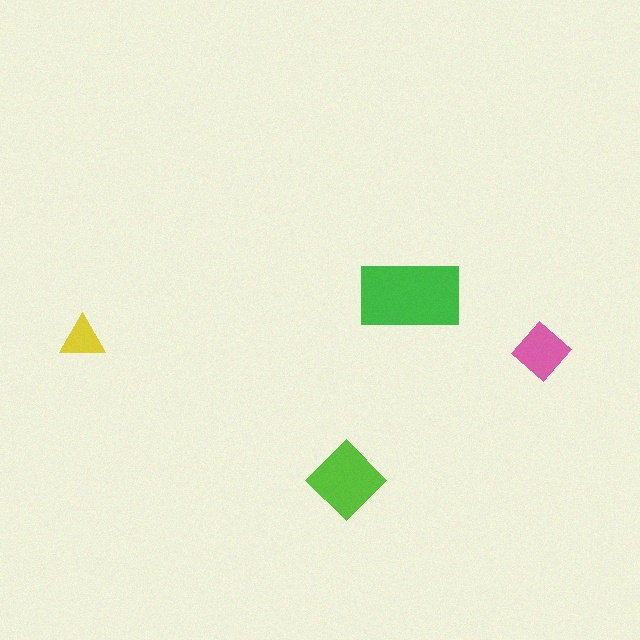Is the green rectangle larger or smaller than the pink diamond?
Larger.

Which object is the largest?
The green rectangle.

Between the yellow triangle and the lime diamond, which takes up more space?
The lime diamond.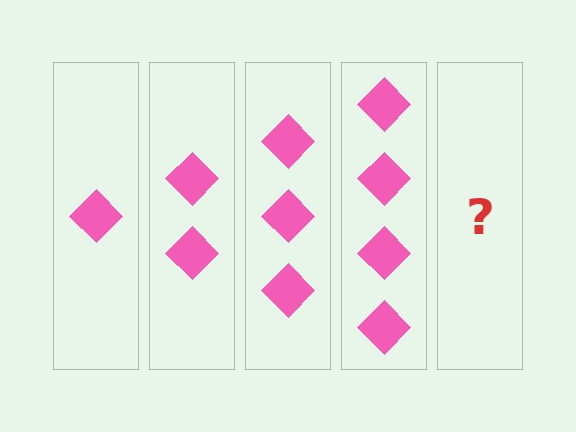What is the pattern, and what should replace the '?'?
The pattern is that each step adds one more diamond. The '?' should be 5 diamonds.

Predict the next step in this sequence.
The next step is 5 diamonds.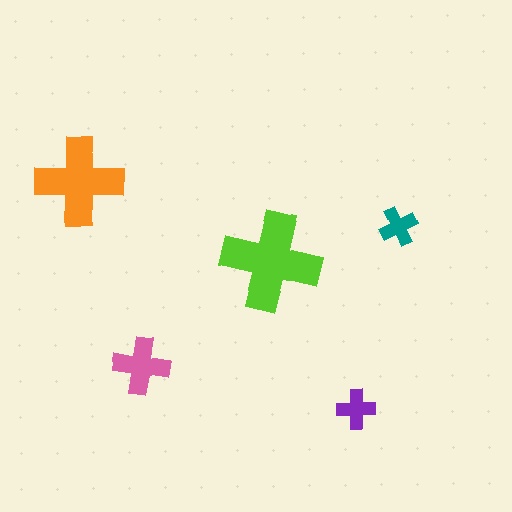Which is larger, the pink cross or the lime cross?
The lime one.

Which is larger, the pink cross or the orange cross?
The orange one.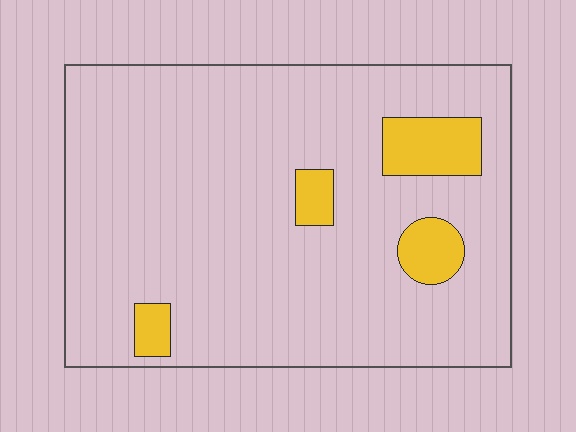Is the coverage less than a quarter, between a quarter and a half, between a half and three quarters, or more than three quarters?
Less than a quarter.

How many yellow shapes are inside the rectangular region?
4.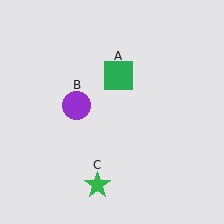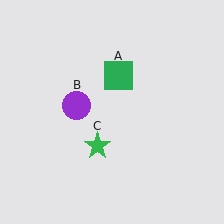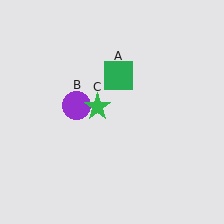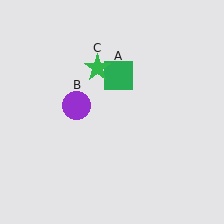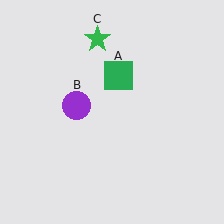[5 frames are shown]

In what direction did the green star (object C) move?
The green star (object C) moved up.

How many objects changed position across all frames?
1 object changed position: green star (object C).